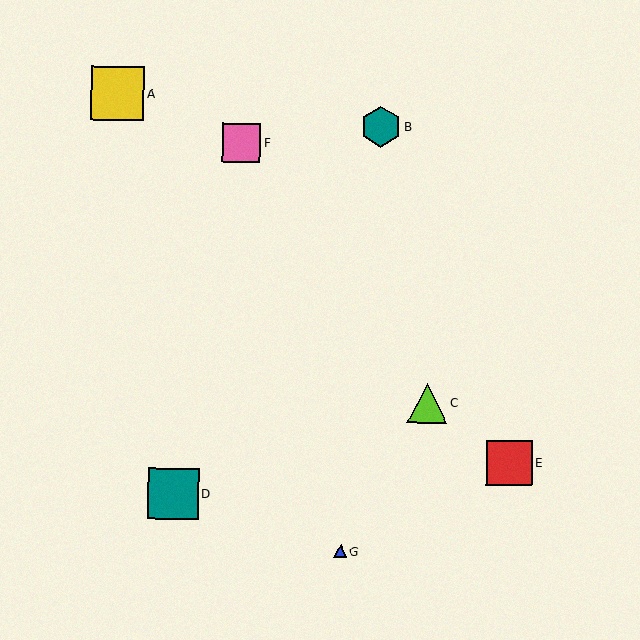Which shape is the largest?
The yellow square (labeled A) is the largest.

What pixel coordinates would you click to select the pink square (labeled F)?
Click at (241, 143) to select the pink square F.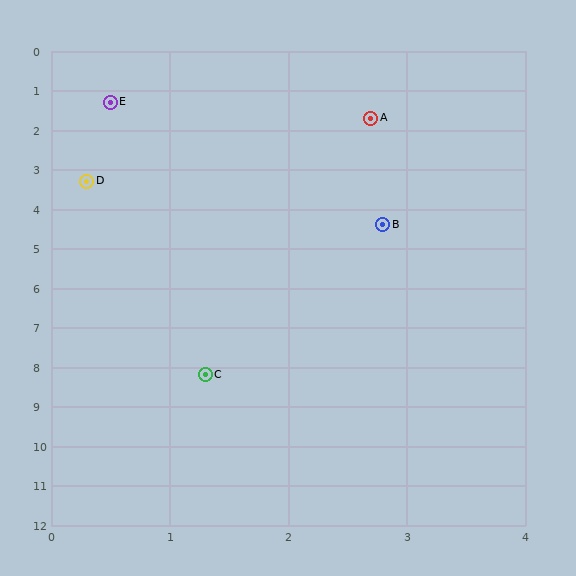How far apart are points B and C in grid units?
Points B and C are about 4.1 grid units apart.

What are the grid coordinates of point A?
Point A is at approximately (2.7, 1.7).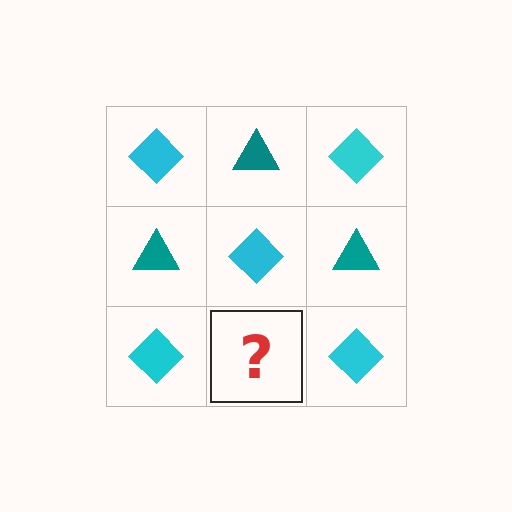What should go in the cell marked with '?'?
The missing cell should contain a teal triangle.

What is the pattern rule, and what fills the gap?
The rule is that it alternates cyan diamond and teal triangle in a checkerboard pattern. The gap should be filled with a teal triangle.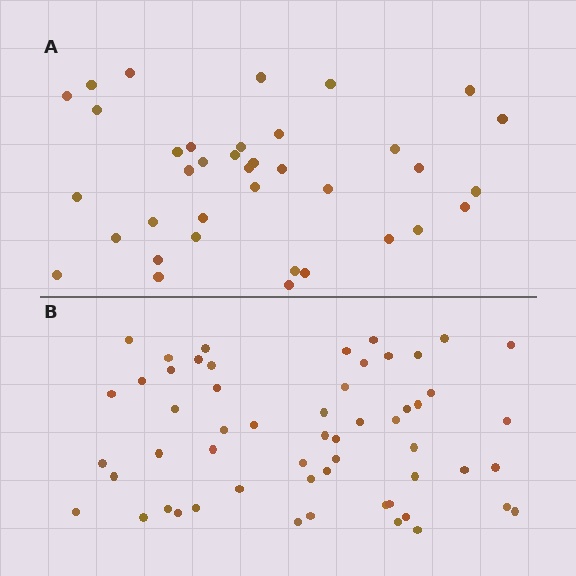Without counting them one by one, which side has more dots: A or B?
Region B (the bottom region) has more dots.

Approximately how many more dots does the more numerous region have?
Region B has approximately 20 more dots than region A.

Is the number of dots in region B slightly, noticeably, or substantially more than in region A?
Region B has substantially more. The ratio is roughly 1.5 to 1.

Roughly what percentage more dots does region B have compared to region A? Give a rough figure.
About 50% more.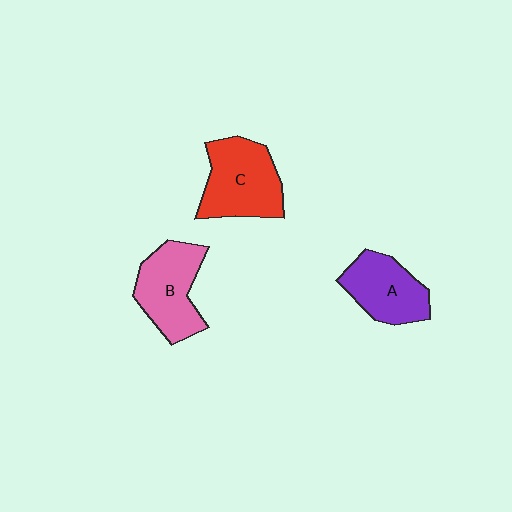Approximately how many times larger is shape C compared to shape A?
Approximately 1.2 times.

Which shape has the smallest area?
Shape A (purple).